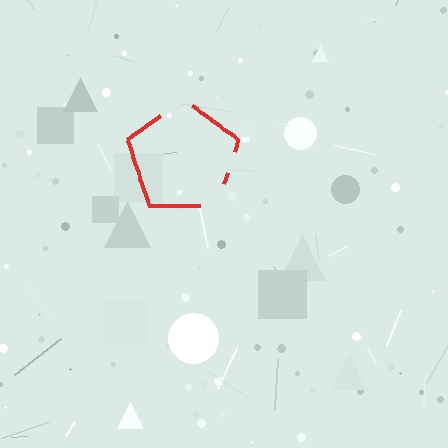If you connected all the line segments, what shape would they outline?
They would outline a pentagon.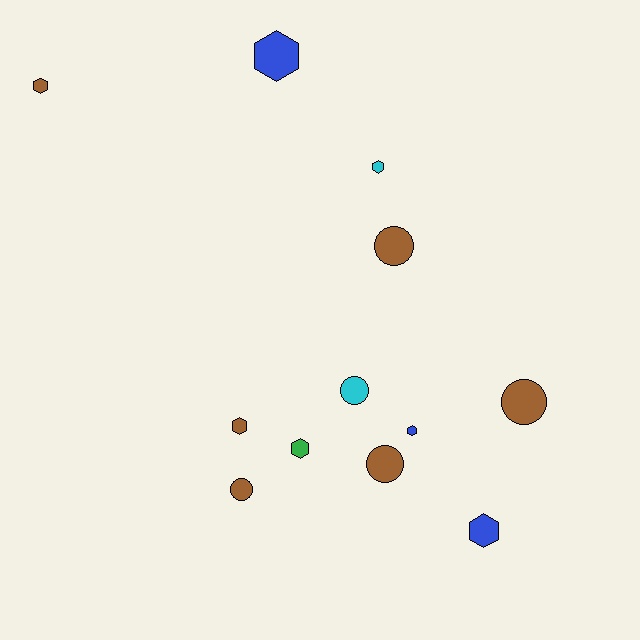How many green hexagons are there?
There is 1 green hexagon.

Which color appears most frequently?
Brown, with 6 objects.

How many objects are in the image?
There are 12 objects.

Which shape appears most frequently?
Hexagon, with 7 objects.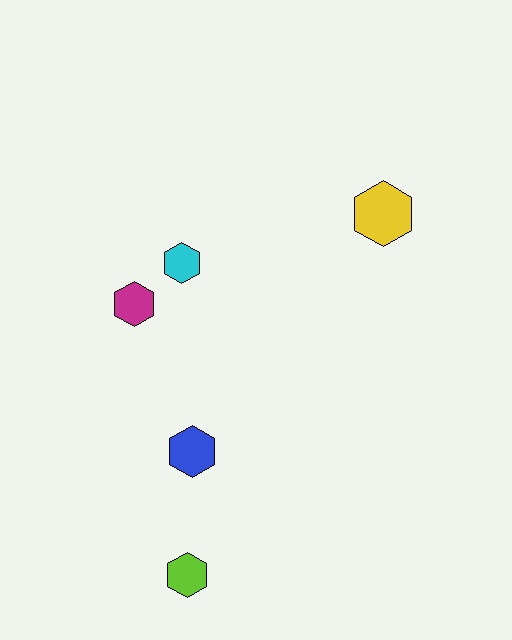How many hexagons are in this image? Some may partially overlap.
There are 5 hexagons.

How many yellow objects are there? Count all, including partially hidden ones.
There is 1 yellow object.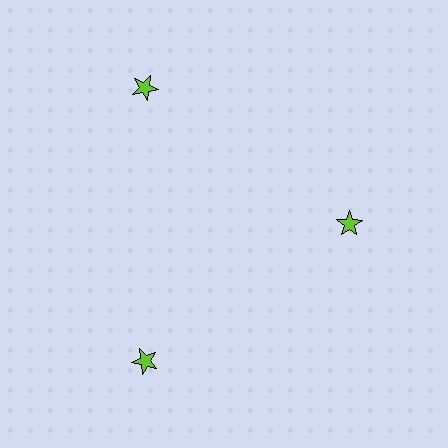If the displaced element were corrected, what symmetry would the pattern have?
It would have 3-fold rotational symmetry — the pattern would map onto itself every 120 degrees.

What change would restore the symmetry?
The symmetry would be restored by moving it outward, back onto the ring so that all 3 stars sit at equal angles and equal distance from the center.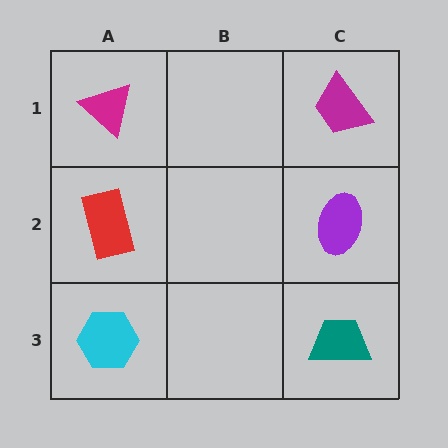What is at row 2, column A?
A red rectangle.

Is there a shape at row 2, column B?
No, that cell is empty.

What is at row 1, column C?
A magenta trapezoid.